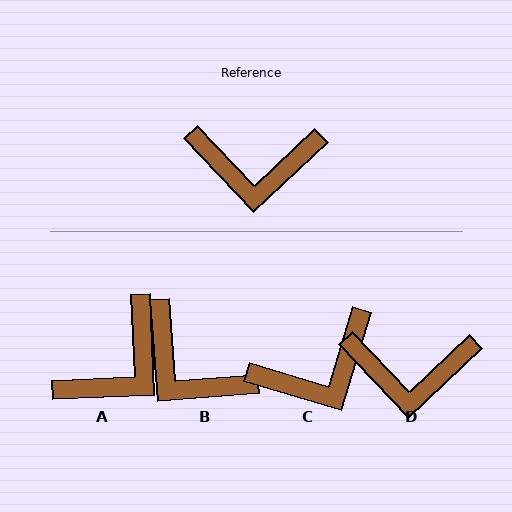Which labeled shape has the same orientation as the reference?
D.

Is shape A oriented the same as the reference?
No, it is off by about 49 degrees.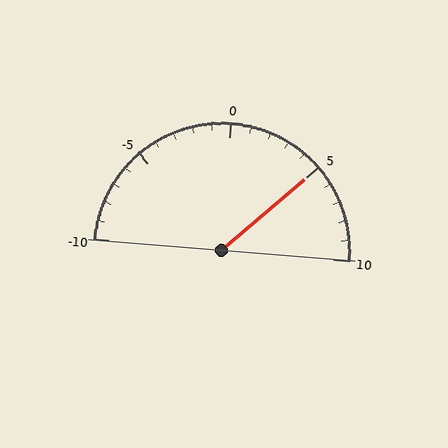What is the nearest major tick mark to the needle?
The nearest major tick mark is 5.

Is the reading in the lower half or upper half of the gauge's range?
The reading is in the upper half of the range (-10 to 10).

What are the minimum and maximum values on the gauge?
The gauge ranges from -10 to 10.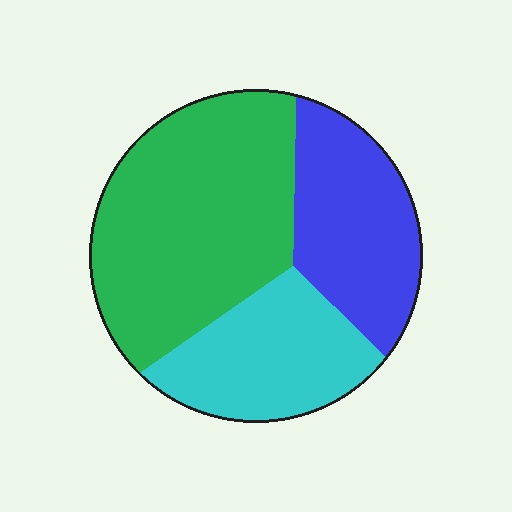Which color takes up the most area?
Green, at roughly 50%.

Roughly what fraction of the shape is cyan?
Cyan takes up about one quarter (1/4) of the shape.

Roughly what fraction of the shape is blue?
Blue covers 27% of the shape.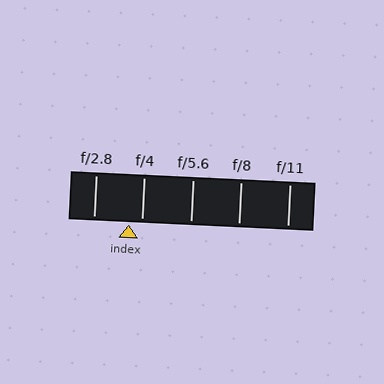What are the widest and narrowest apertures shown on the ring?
The widest aperture shown is f/2.8 and the narrowest is f/11.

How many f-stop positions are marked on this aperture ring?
There are 5 f-stop positions marked.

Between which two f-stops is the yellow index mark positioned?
The index mark is between f/2.8 and f/4.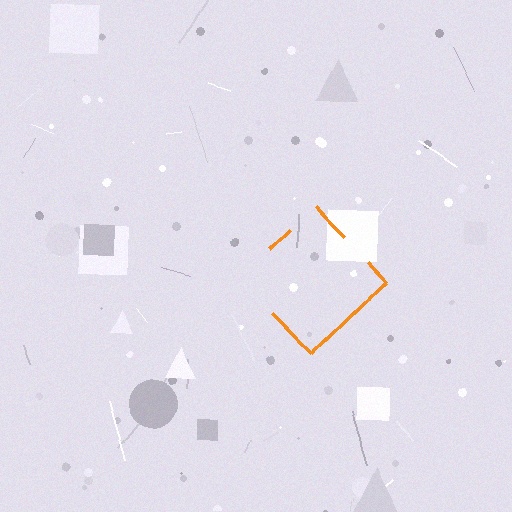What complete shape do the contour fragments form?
The contour fragments form a diamond.